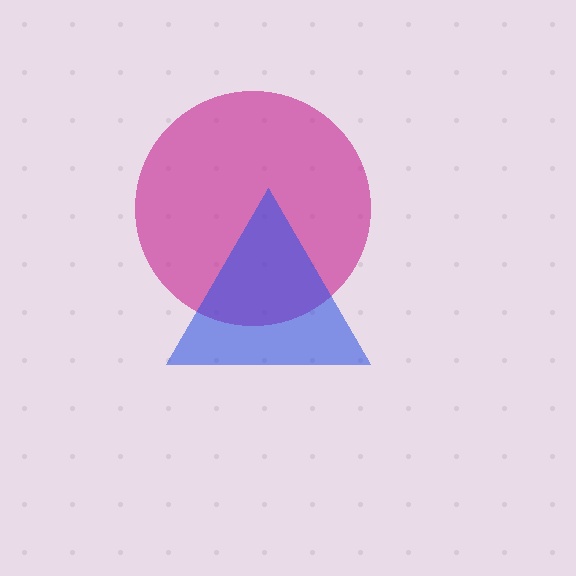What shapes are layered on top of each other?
The layered shapes are: a magenta circle, a blue triangle.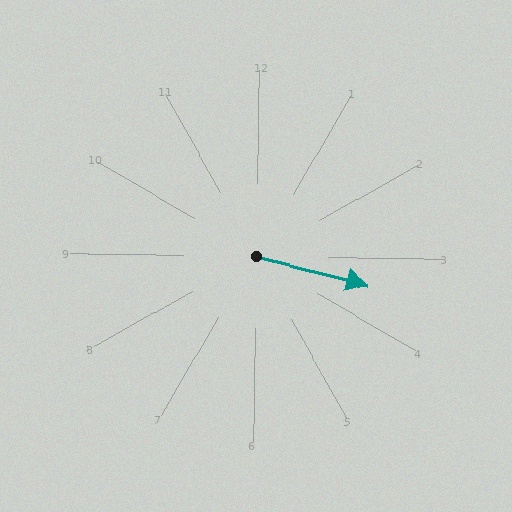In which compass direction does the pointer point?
East.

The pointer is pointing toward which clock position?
Roughly 3 o'clock.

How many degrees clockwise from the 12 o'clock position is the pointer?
Approximately 104 degrees.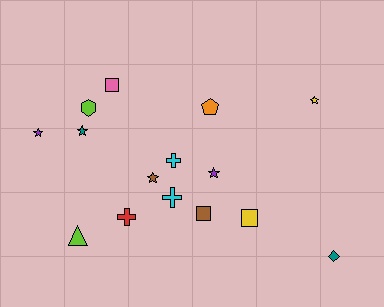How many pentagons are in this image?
There is 1 pentagon.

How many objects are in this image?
There are 15 objects.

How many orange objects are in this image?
There is 1 orange object.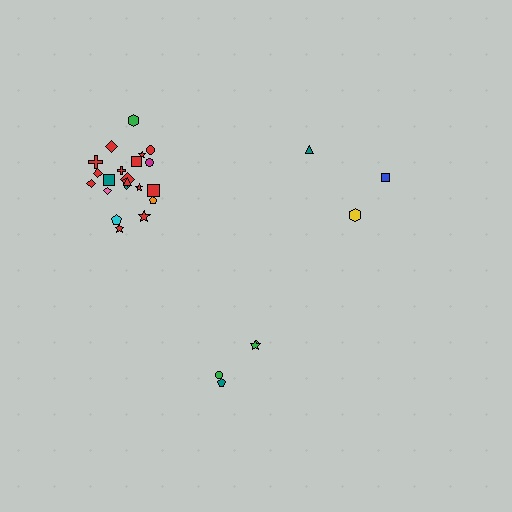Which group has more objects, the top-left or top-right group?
The top-left group.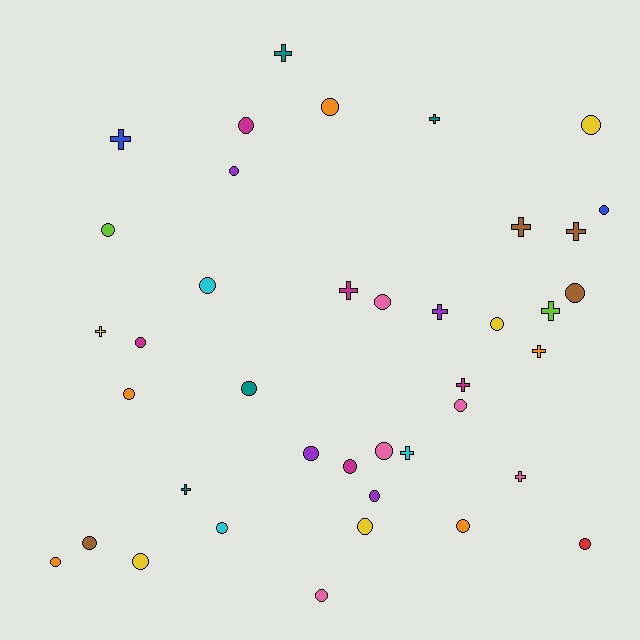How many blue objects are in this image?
There are 2 blue objects.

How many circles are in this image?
There are 26 circles.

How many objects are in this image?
There are 40 objects.